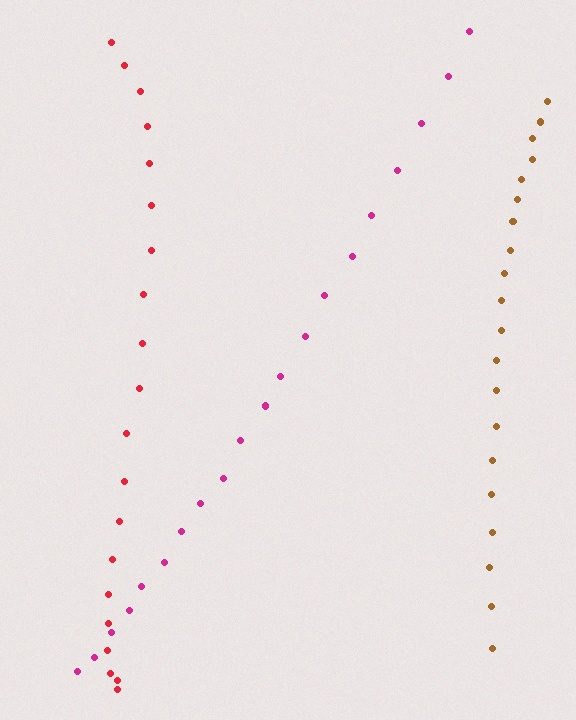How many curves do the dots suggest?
There are 3 distinct paths.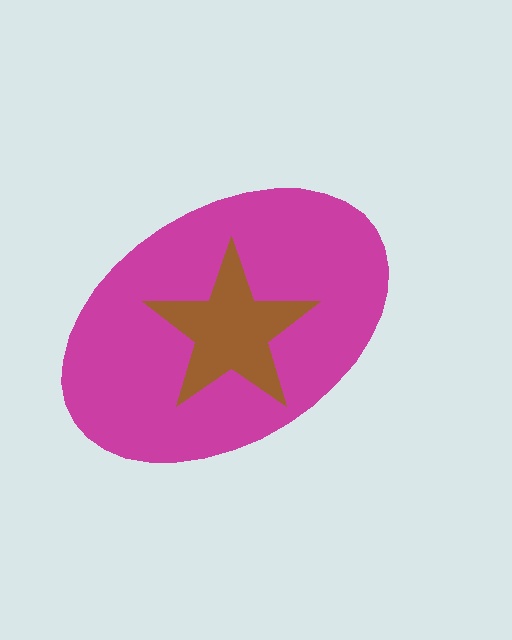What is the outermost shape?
The magenta ellipse.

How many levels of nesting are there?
2.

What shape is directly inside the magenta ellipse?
The brown star.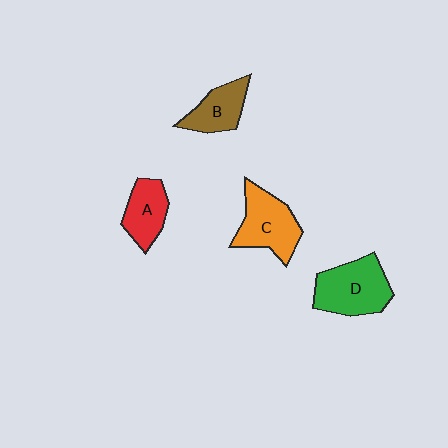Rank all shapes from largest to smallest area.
From largest to smallest: D (green), C (orange), B (brown), A (red).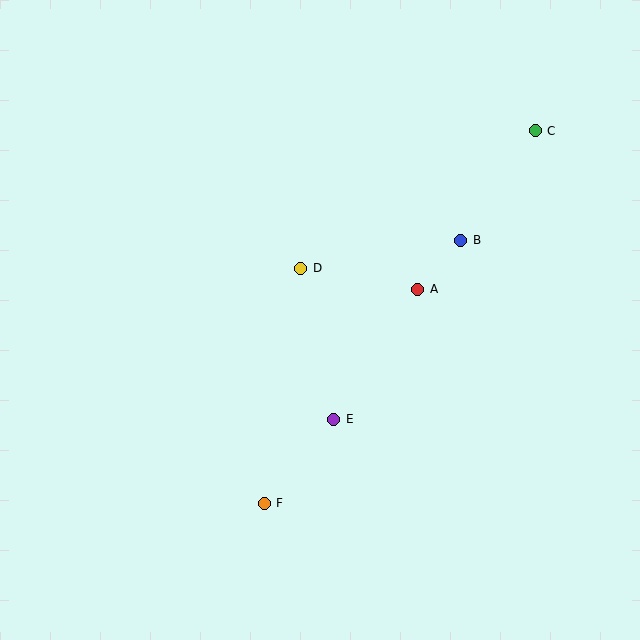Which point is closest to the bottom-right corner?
Point E is closest to the bottom-right corner.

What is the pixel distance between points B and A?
The distance between B and A is 65 pixels.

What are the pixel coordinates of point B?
Point B is at (461, 240).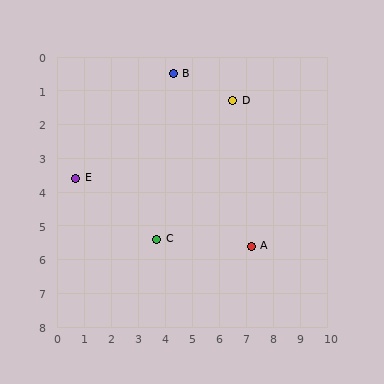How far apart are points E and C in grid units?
Points E and C are about 3.5 grid units apart.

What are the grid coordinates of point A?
Point A is at approximately (7.2, 5.6).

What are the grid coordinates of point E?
Point E is at approximately (0.7, 3.6).